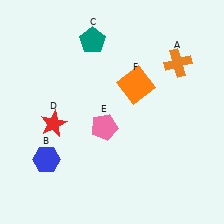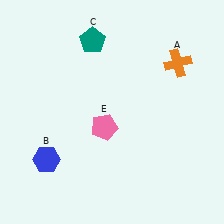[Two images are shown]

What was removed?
The red star (D), the orange square (F) were removed in Image 2.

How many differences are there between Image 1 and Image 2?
There are 2 differences between the two images.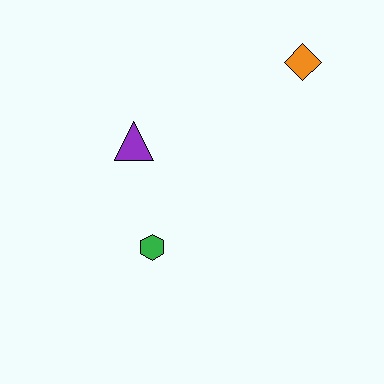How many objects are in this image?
There are 3 objects.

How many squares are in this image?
There are no squares.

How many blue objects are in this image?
There are no blue objects.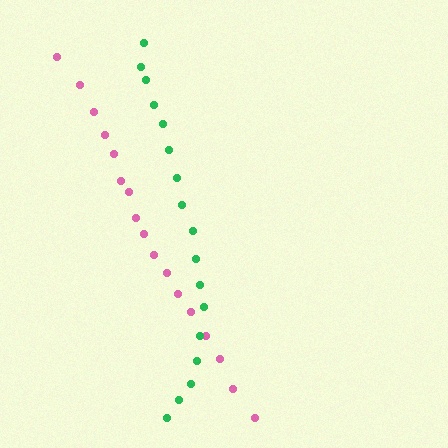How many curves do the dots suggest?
There are 2 distinct paths.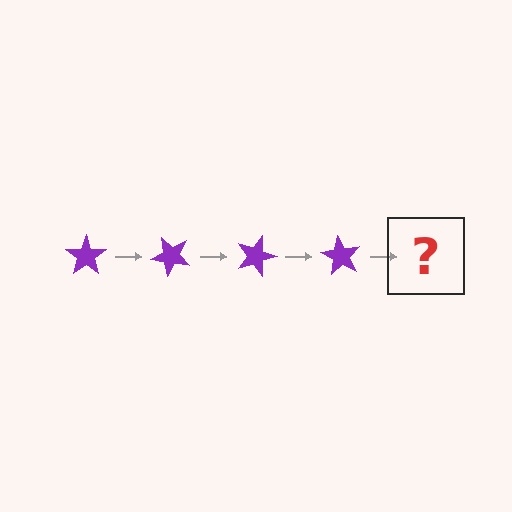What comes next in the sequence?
The next element should be a purple star rotated 180 degrees.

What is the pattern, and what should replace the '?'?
The pattern is that the star rotates 45 degrees each step. The '?' should be a purple star rotated 180 degrees.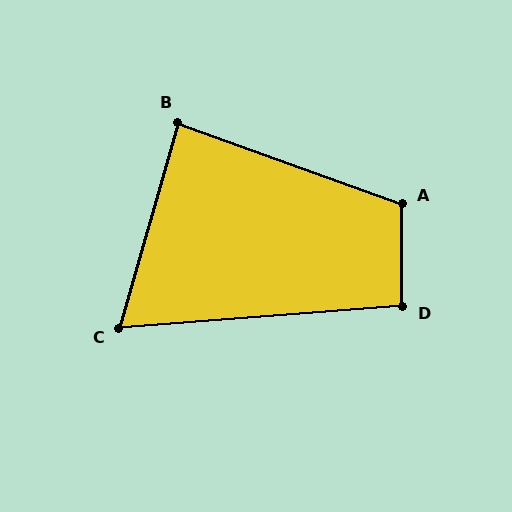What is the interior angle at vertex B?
Approximately 86 degrees (approximately right).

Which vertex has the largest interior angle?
A, at approximately 110 degrees.